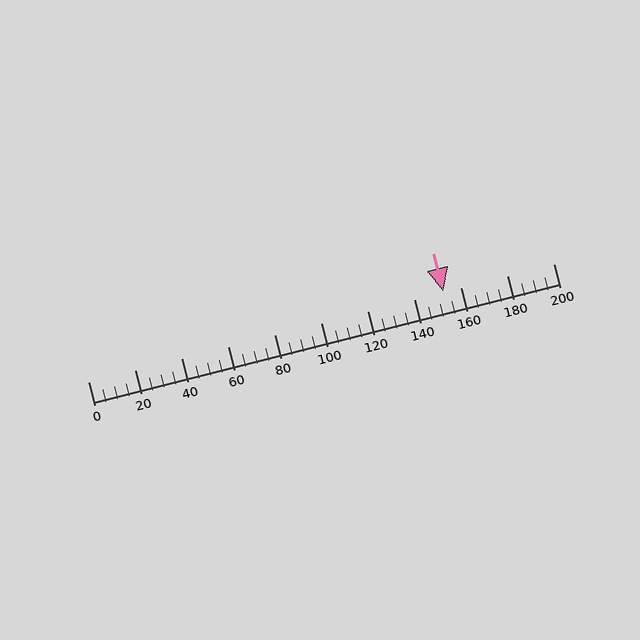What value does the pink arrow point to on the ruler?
The pink arrow points to approximately 153.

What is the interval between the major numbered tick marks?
The major tick marks are spaced 20 units apart.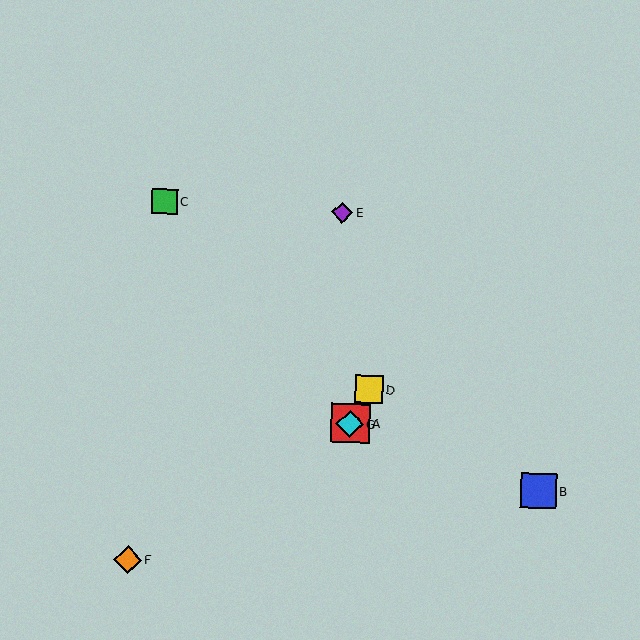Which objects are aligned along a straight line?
Objects A, D, G are aligned along a straight line.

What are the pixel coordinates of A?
Object A is at (350, 423).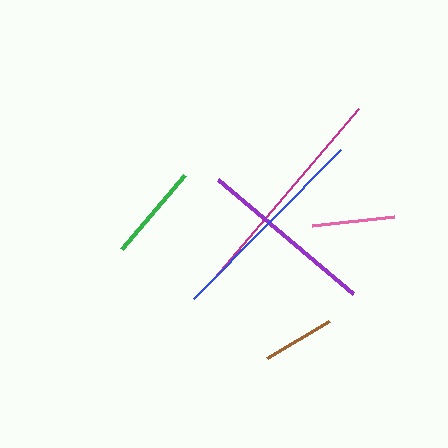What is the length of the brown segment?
The brown segment is approximately 72 pixels long.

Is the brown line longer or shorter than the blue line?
The blue line is longer than the brown line.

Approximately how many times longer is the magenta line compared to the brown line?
The magenta line is approximately 3.1 times the length of the brown line.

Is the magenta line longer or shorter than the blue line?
The magenta line is longer than the blue line.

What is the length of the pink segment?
The pink segment is approximately 83 pixels long.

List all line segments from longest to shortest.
From longest to shortest: magenta, blue, purple, green, pink, brown.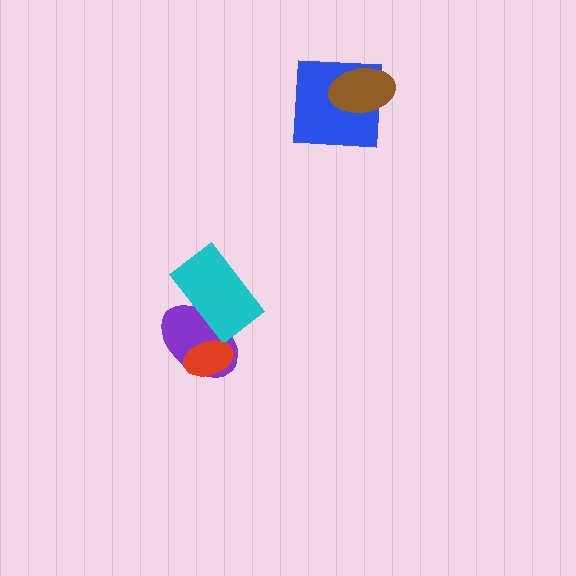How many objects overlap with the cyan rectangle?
1 object overlaps with the cyan rectangle.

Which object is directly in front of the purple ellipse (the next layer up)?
The cyan rectangle is directly in front of the purple ellipse.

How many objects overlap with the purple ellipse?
2 objects overlap with the purple ellipse.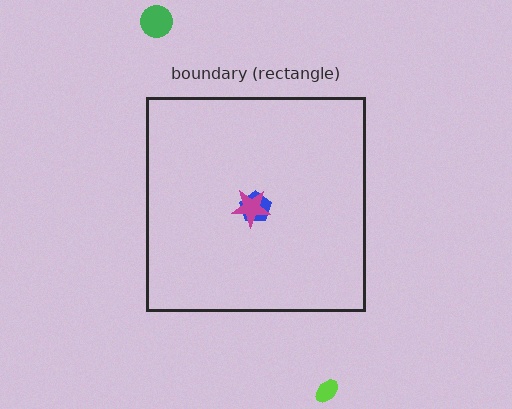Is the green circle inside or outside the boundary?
Outside.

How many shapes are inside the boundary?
2 inside, 2 outside.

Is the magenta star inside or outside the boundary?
Inside.